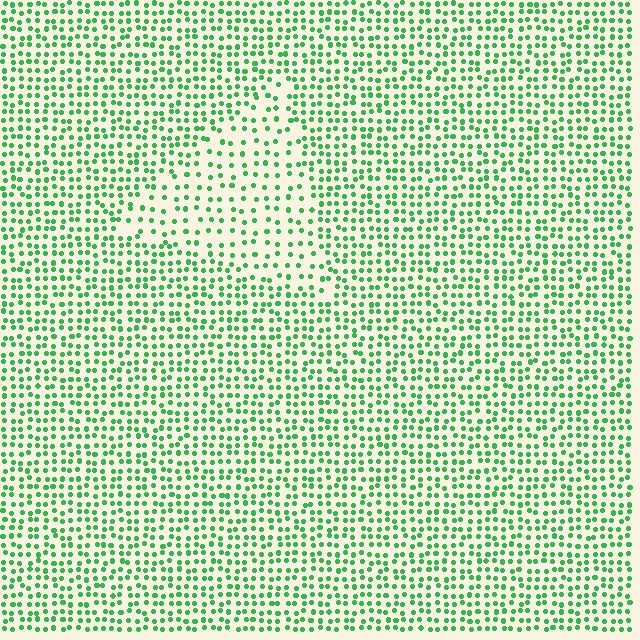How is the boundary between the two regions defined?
The boundary is defined by a change in element density (approximately 1.9x ratio). All elements are the same color, size, and shape.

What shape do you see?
I see a triangle.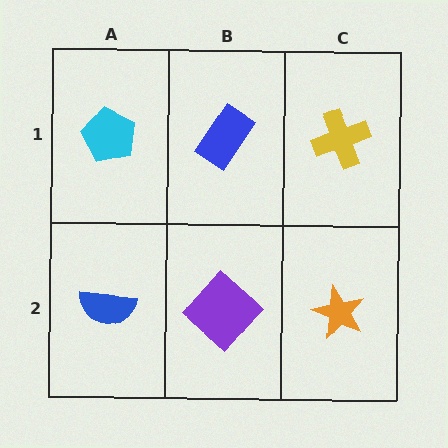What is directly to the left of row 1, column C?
A blue rectangle.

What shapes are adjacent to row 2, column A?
A cyan pentagon (row 1, column A), a purple diamond (row 2, column B).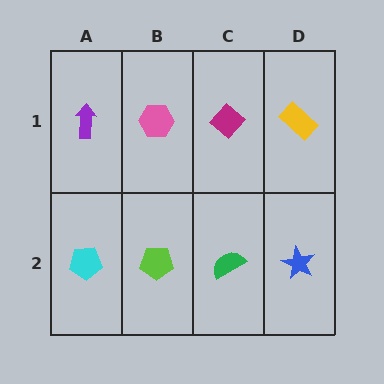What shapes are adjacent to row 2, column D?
A yellow rectangle (row 1, column D), a green semicircle (row 2, column C).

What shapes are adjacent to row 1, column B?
A lime pentagon (row 2, column B), a purple arrow (row 1, column A), a magenta diamond (row 1, column C).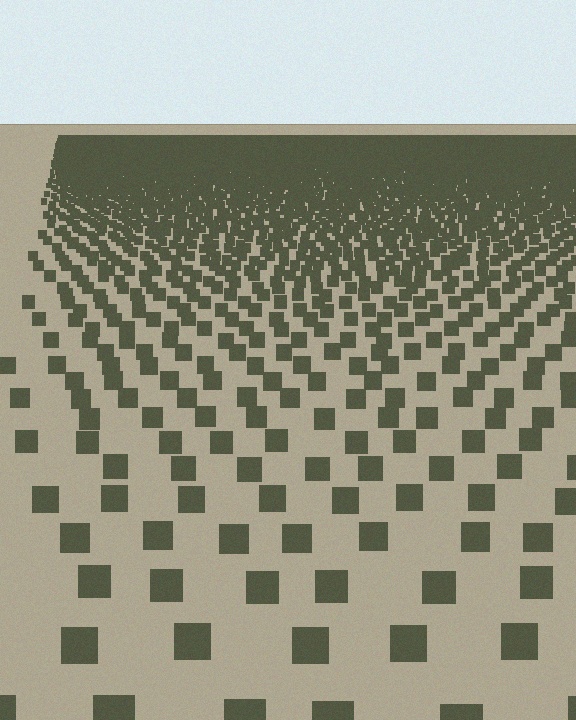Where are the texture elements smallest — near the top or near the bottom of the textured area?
Near the top.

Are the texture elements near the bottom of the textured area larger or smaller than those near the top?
Larger. Near the bottom, elements are closer to the viewer and appear at a bigger on-screen size.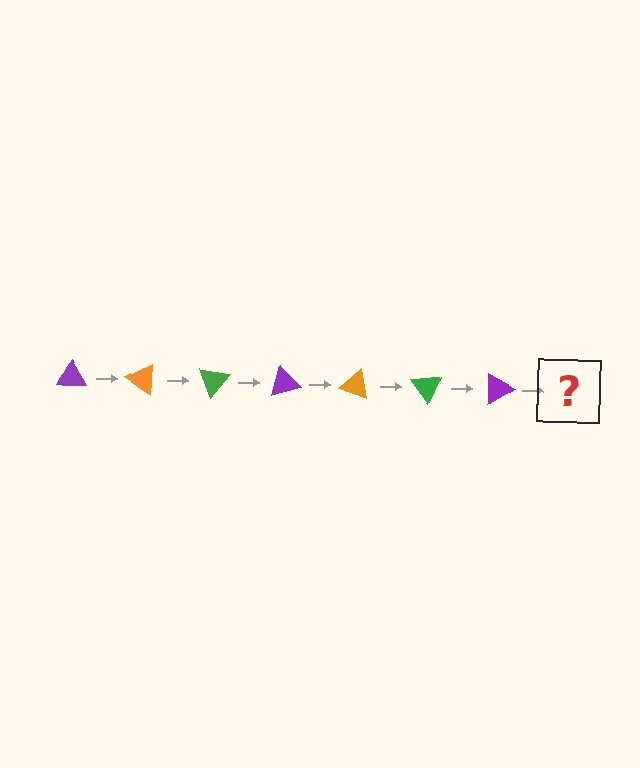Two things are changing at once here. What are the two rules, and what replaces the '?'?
The two rules are that it rotates 35 degrees each step and the color cycles through purple, orange, and green. The '?' should be an orange triangle, rotated 245 degrees from the start.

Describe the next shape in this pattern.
It should be an orange triangle, rotated 245 degrees from the start.